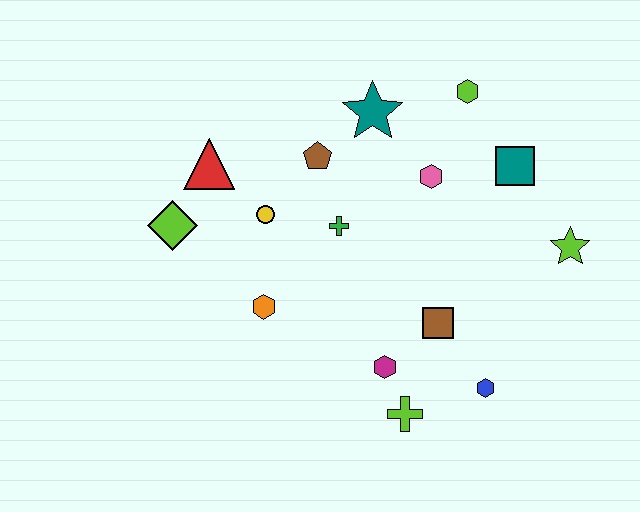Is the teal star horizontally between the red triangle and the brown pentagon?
No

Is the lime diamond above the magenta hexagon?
Yes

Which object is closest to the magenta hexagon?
The lime cross is closest to the magenta hexagon.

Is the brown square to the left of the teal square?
Yes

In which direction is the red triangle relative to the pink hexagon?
The red triangle is to the left of the pink hexagon.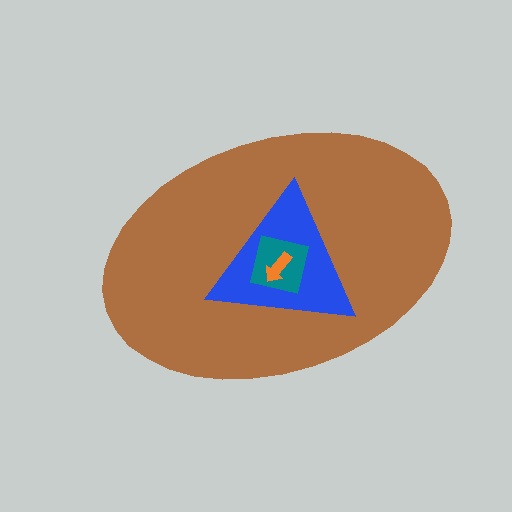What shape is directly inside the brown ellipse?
The blue triangle.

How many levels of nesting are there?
4.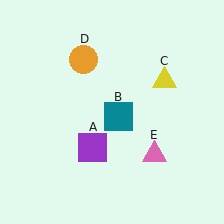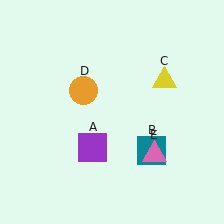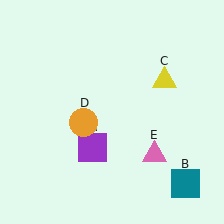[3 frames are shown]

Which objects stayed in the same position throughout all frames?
Purple square (object A) and yellow triangle (object C) and pink triangle (object E) remained stationary.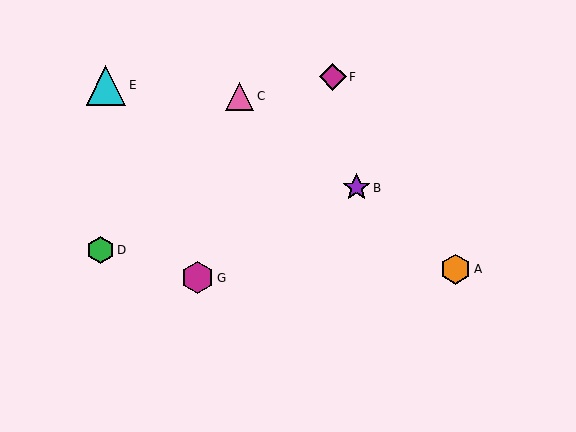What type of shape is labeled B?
Shape B is a purple star.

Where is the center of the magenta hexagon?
The center of the magenta hexagon is at (198, 278).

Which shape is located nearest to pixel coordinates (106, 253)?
The green hexagon (labeled D) at (101, 250) is nearest to that location.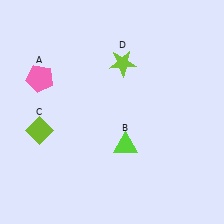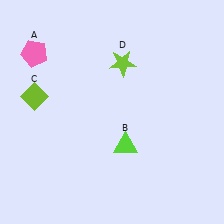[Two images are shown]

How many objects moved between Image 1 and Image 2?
2 objects moved between the two images.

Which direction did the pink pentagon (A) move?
The pink pentagon (A) moved up.